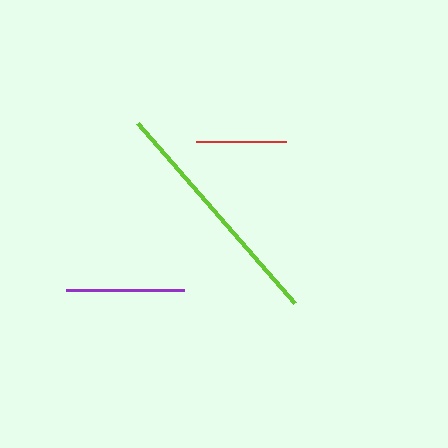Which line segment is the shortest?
The red line is the shortest at approximately 89 pixels.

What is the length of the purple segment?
The purple segment is approximately 119 pixels long.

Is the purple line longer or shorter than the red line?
The purple line is longer than the red line.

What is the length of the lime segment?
The lime segment is approximately 239 pixels long.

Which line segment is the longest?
The lime line is the longest at approximately 239 pixels.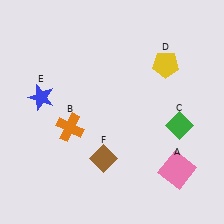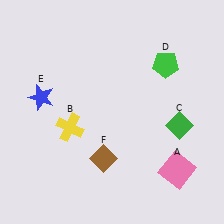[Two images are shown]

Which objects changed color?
B changed from orange to yellow. D changed from yellow to green.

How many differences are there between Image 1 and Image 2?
There are 2 differences between the two images.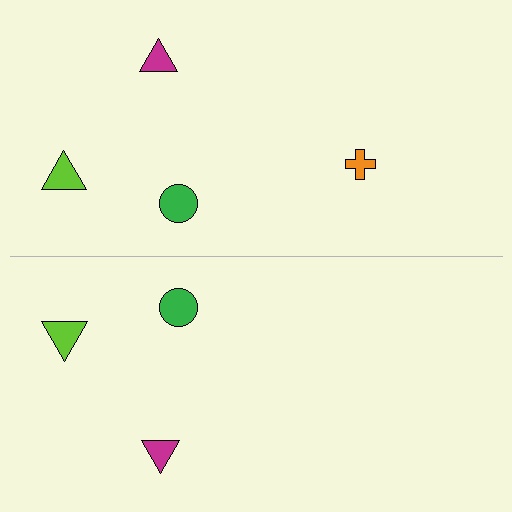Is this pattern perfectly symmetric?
No, the pattern is not perfectly symmetric. A orange cross is missing from the bottom side.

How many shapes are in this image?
There are 7 shapes in this image.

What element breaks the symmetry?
A orange cross is missing from the bottom side.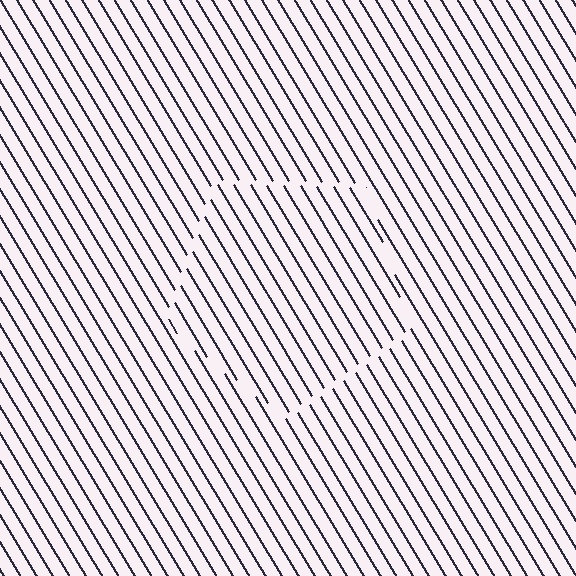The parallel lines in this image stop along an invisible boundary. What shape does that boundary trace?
An illusory pentagon. The interior of the shape contains the same grating, shifted by half a period — the contour is defined by the phase discontinuity where line-ends from the inner and outer gratings abut.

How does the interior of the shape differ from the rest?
The interior of the shape contains the same grating, shifted by half a period — the contour is defined by the phase discontinuity where line-ends from the inner and outer gratings abut.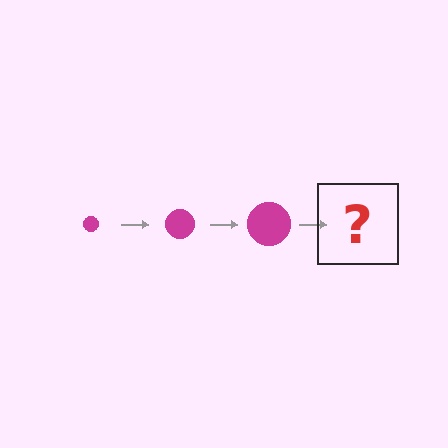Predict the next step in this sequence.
The next step is a magenta circle, larger than the previous one.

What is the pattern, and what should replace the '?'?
The pattern is that the circle gets progressively larger each step. The '?' should be a magenta circle, larger than the previous one.